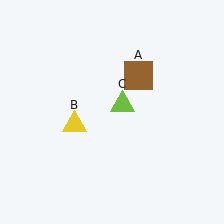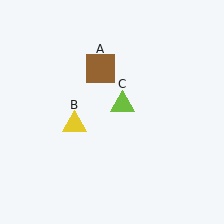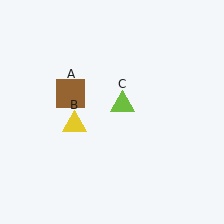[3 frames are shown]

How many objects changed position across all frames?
1 object changed position: brown square (object A).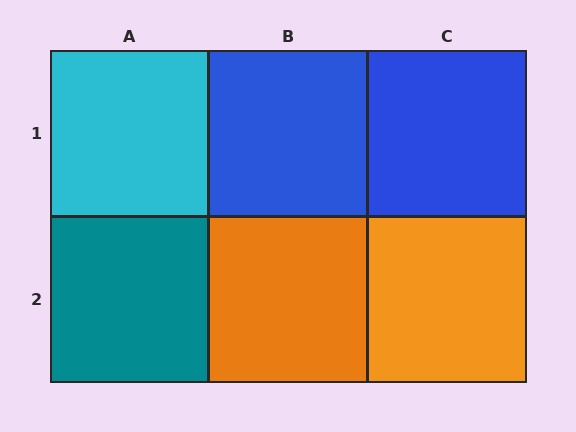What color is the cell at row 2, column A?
Teal.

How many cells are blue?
2 cells are blue.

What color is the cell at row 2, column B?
Orange.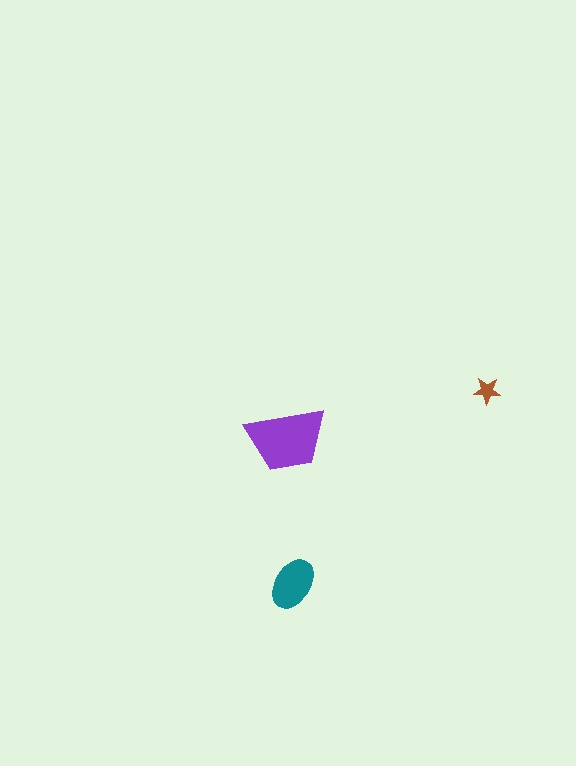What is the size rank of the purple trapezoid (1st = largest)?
1st.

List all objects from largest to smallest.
The purple trapezoid, the teal ellipse, the brown star.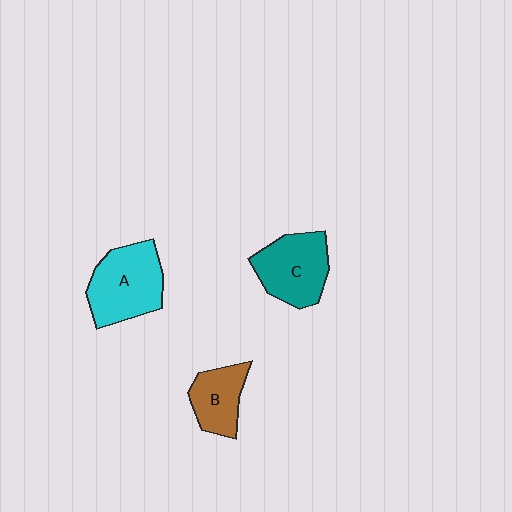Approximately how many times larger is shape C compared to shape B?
Approximately 1.4 times.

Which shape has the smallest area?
Shape B (brown).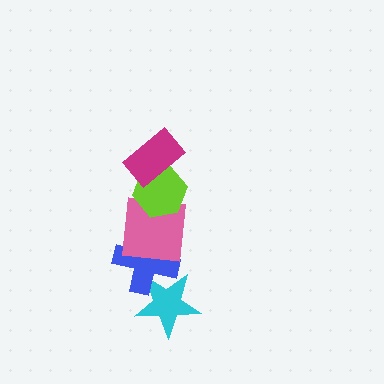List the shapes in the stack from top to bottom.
From top to bottom: the magenta rectangle, the lime hexagon, the pink square, the blue cross, the cyan star.